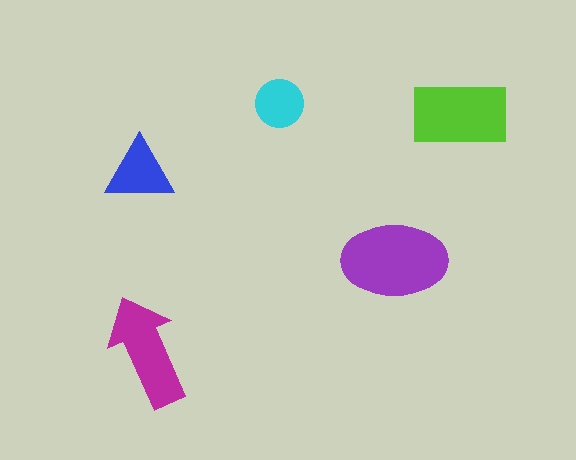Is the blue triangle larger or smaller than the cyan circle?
Larger.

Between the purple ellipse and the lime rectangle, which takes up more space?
The purple ellipse.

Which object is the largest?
The purple ellipse.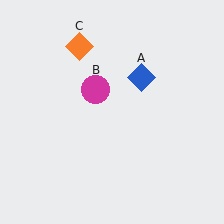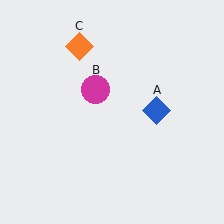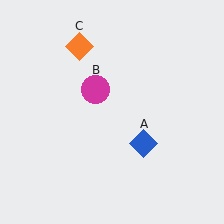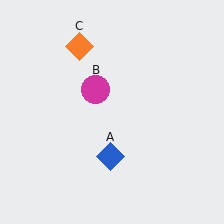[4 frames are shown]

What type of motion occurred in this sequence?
The blue diamond (object A) rotated clockwise around the center of the scene.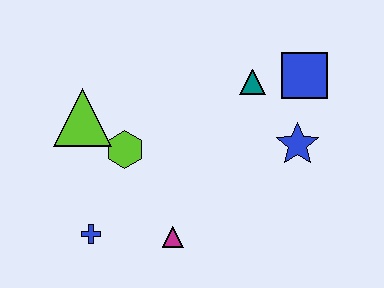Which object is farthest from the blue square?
The blue cross is farthest from the blue square.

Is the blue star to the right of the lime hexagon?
Yes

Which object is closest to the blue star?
The blue square is closest to the blue star.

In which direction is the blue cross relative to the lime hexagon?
The blue cross is below the lime hexagon.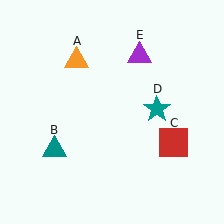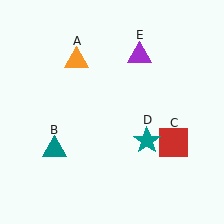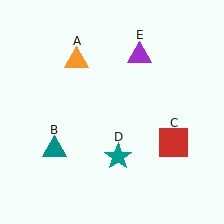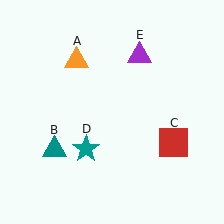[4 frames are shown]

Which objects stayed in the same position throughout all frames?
Orange triangle (object A) and teal triangle (object B) and red square (object C) and purple triangle (object E) remained stationary.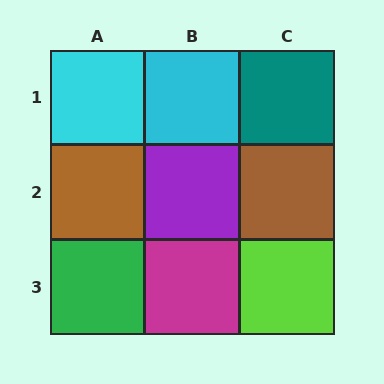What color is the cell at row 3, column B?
Magenta.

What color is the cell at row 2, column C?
Brown.